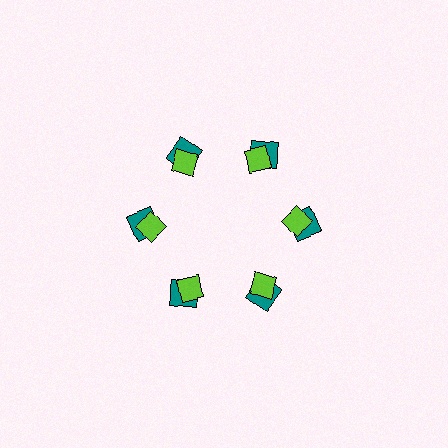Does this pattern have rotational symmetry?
Yes, this pattern has 6-fold rotational symmetry. It looks the same after rotating 60 degrees around the center.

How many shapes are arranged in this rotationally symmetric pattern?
There are 12 shapes, arranged in 6 groups of 2.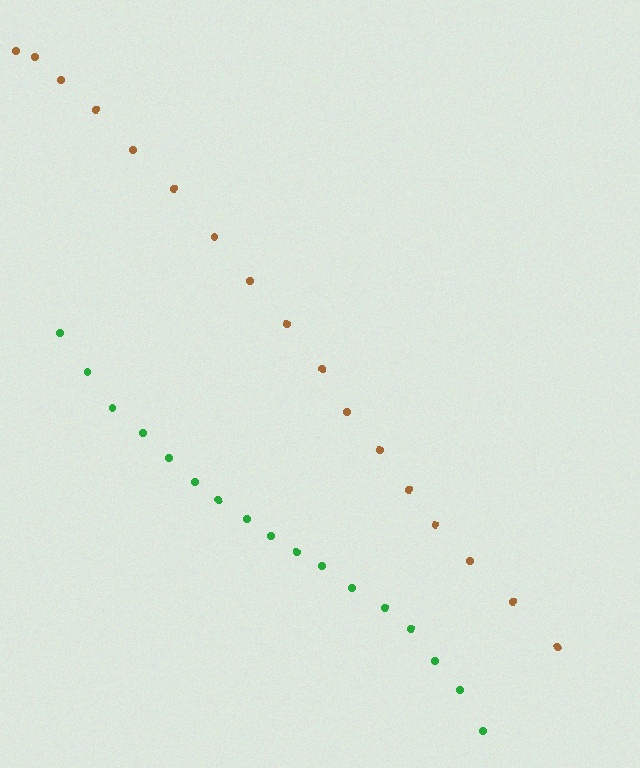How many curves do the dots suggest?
There are 2 distinct paths.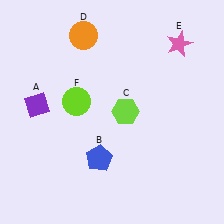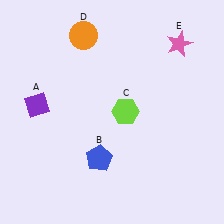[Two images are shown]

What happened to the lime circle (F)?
The lime circle (F) was removed in Image 2. It was in the top-left area of Image 1.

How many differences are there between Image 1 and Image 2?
There is 1 difference between the two images.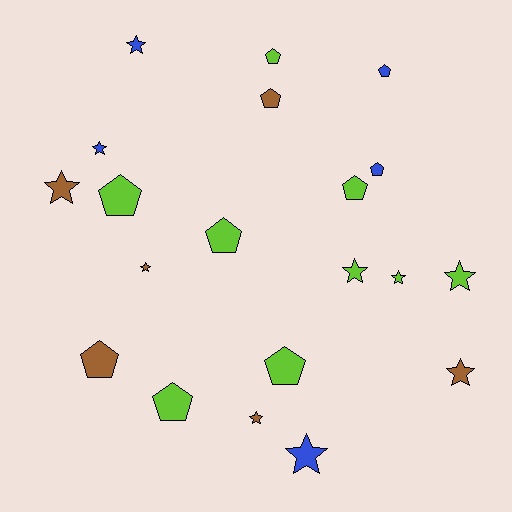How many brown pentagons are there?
There are 2 brown pentagons.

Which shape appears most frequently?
Pentagon, with 10 objects.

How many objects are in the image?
There are 20 objects.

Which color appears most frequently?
Lime, with 9 objects.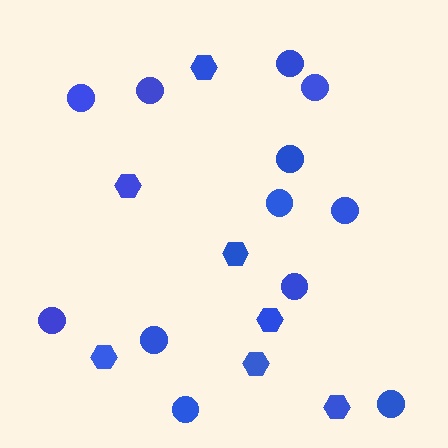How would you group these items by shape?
There are 2 groups: one group of hexagons (7) and one group of circles (12).